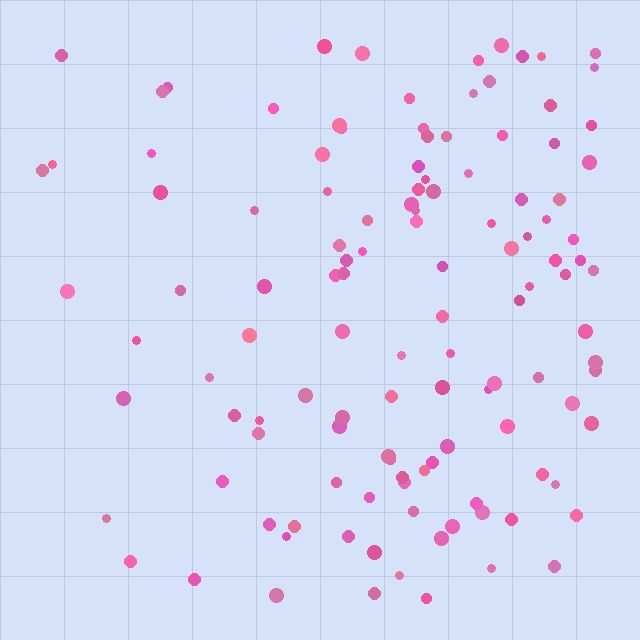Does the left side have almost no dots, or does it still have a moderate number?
Still a moderate number, just noticeably fewer than the right.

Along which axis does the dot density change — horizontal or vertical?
Horizontal.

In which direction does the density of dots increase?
From left to right, with the right side densest.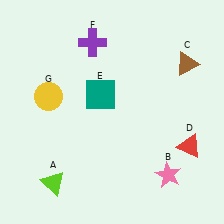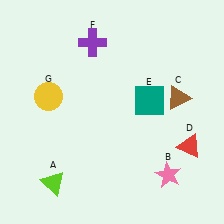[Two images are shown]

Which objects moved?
The objects that moved are: the brown triangle (C), the teal square (E).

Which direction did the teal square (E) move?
The teal square (E) moved right.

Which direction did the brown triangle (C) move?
The brown triangle (C) moved down.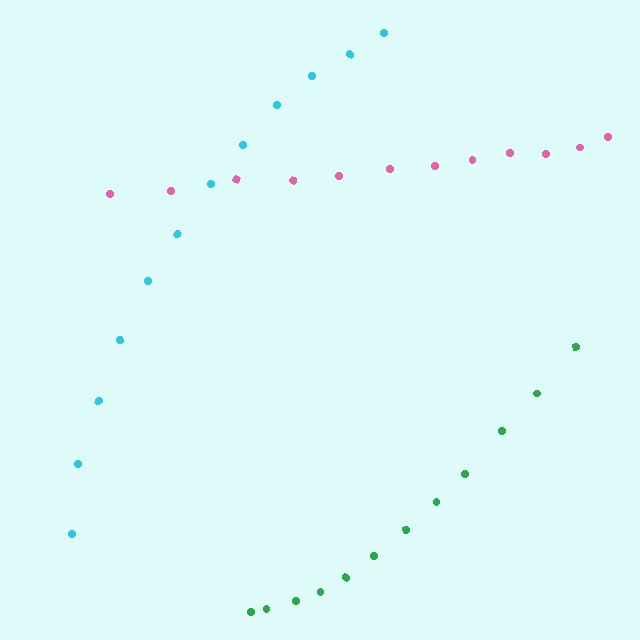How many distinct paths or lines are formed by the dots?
There are 3 distinct paths.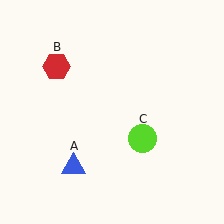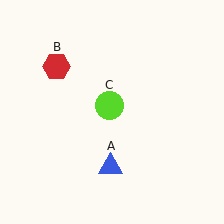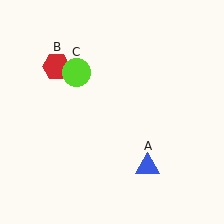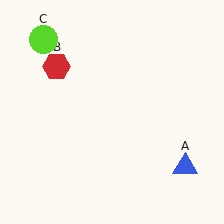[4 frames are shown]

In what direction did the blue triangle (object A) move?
The blue triangle (object A) moved right.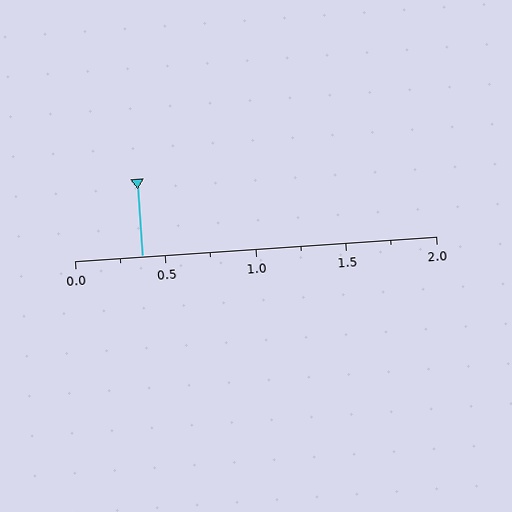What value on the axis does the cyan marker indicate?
The marker indicates approximately 0.38.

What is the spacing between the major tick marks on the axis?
The major ticks are spaced 0.5 apart.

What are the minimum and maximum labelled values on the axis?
The axis runs from 0.0 to 2.0.